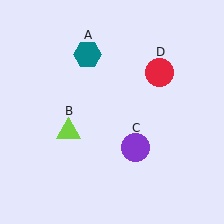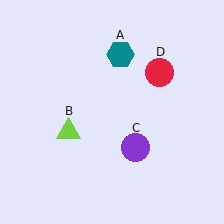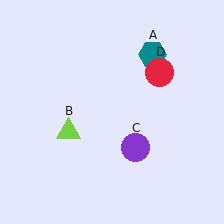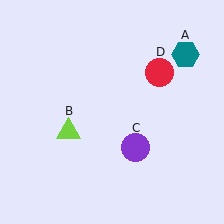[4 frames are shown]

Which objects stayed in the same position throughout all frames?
Lime triangle (object B) and purple circle (object C) and red circle (object D) remained stationary.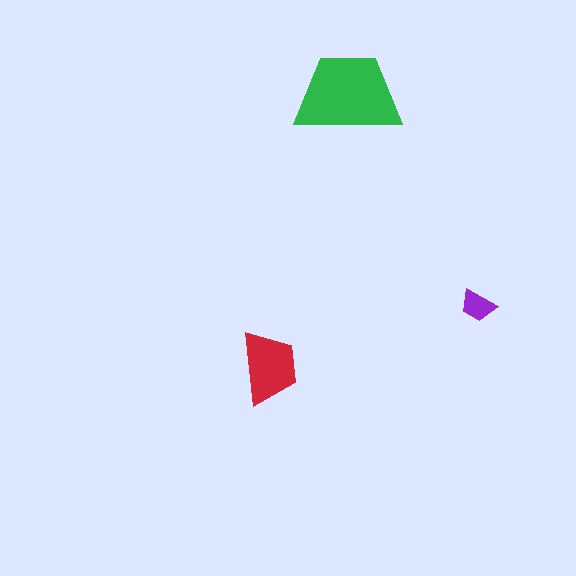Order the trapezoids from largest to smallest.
the green one, the red one, the purple one.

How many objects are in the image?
There are 3 objects in the image.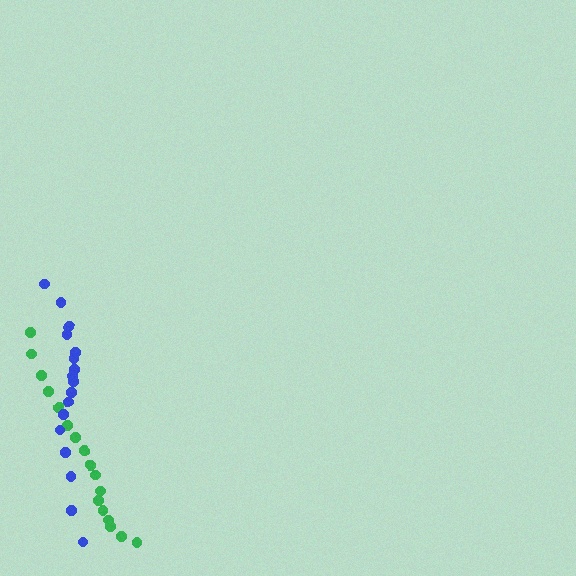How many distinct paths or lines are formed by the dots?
There are 2 distinct paths.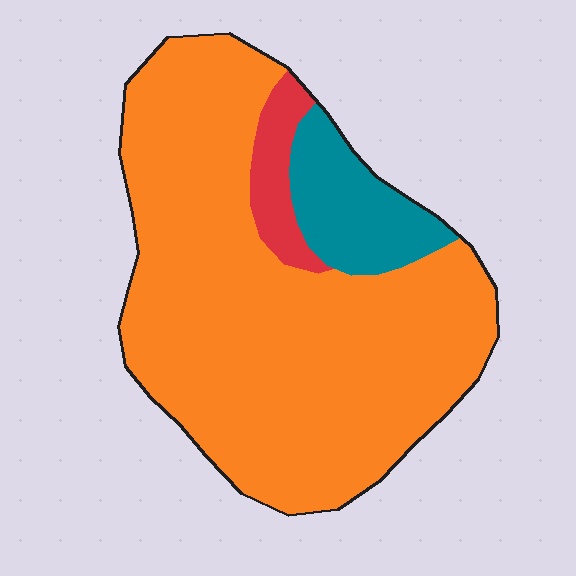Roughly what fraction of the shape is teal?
Teal covers 12% of the shape.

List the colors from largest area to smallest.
From largest to smallest: orange, teal, red.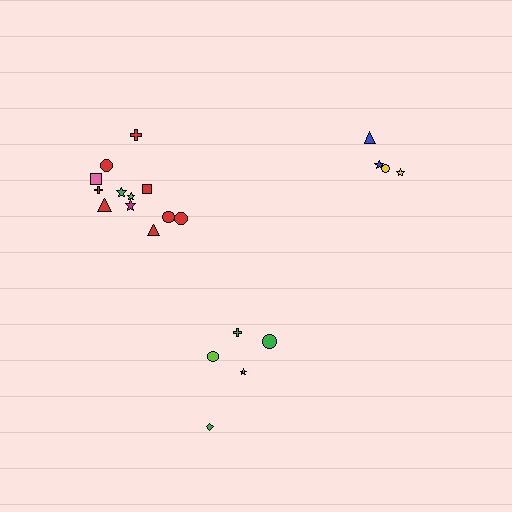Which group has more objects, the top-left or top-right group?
The top-left group.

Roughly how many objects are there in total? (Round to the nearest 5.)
Roughly 20 objects in total.